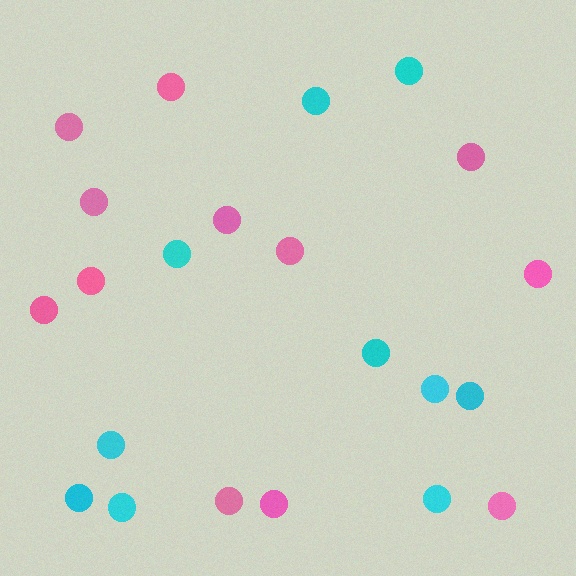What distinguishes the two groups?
There are 2 groups: one group of pink circles (12) and one group of cyan circles (10).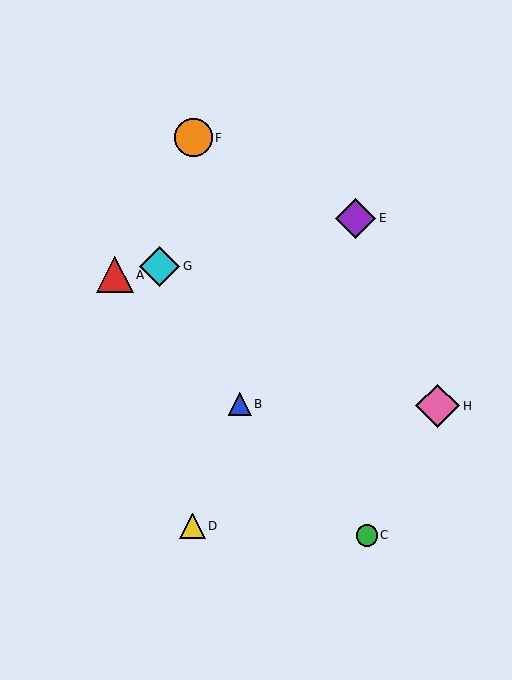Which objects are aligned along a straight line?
Objects A, B, C are aligned along a straight line.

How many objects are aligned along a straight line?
3 objects (A, B, C) are aligned along a straight line.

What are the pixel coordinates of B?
Object B is at (240, 404).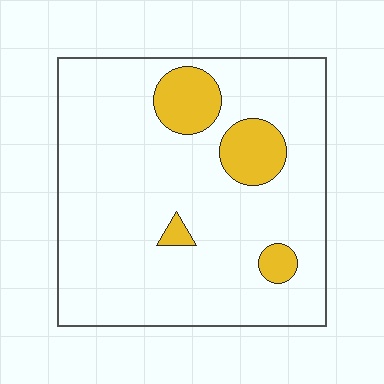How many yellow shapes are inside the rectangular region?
4.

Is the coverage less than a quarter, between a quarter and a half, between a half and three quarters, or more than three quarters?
Less than a quarter.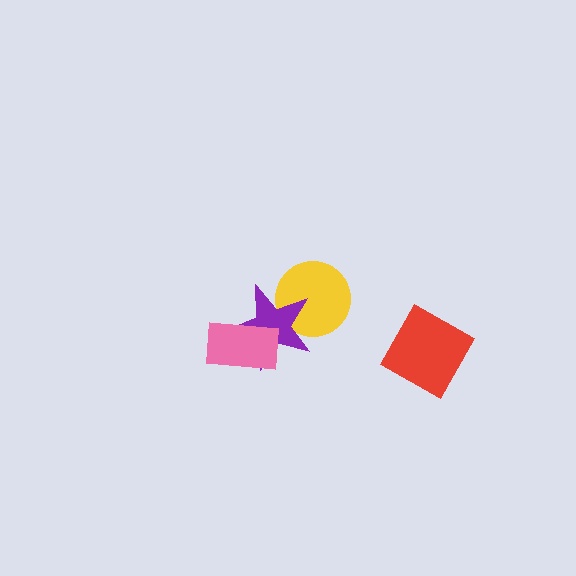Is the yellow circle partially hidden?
Yes, it is partially covered by another shape.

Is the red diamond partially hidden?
No, no other shape covers it.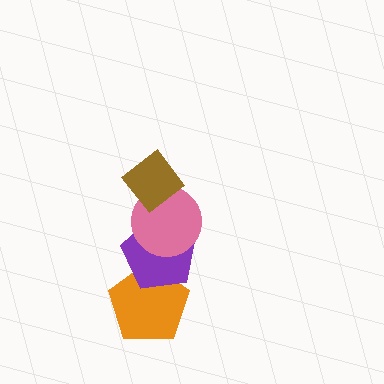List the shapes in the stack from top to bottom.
From top to bottom: the brown diamond, the pink circle, the purple pentagon, the orange pentagon.